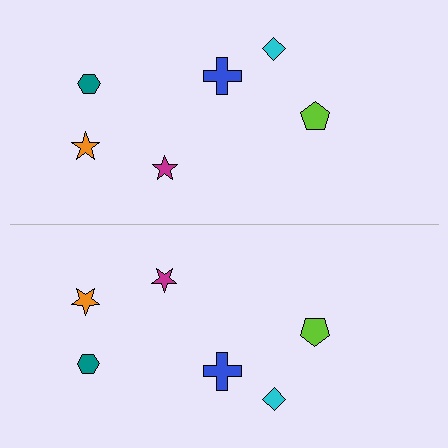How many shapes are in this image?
There are 12 shapes in this image.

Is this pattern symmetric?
Yes, this pattern has bilateral (reflection) symmetry.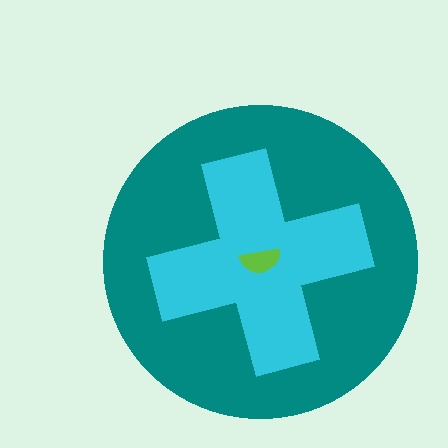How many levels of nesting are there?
3.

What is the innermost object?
The lime semicircle.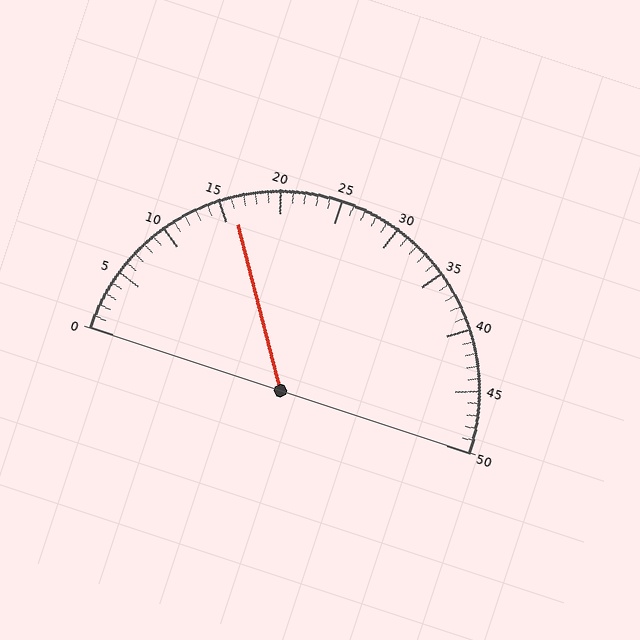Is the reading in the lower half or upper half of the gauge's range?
The reading is in the lower half of the range (0 to 50).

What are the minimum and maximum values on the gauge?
The gauge ranges from 0 to 50.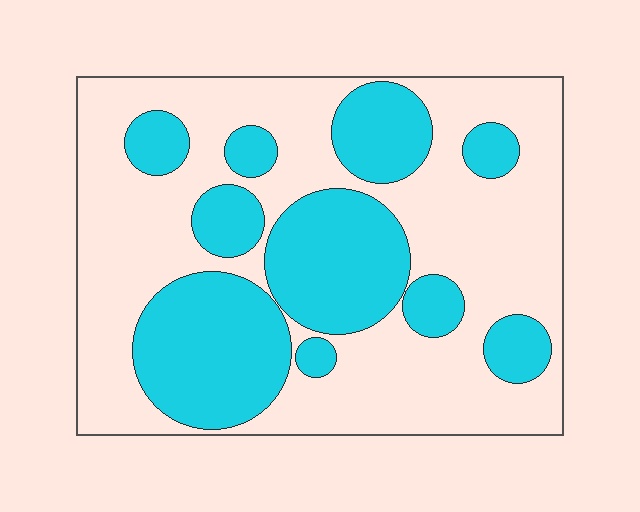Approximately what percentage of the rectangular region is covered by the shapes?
Approximately 40%.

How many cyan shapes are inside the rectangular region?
10.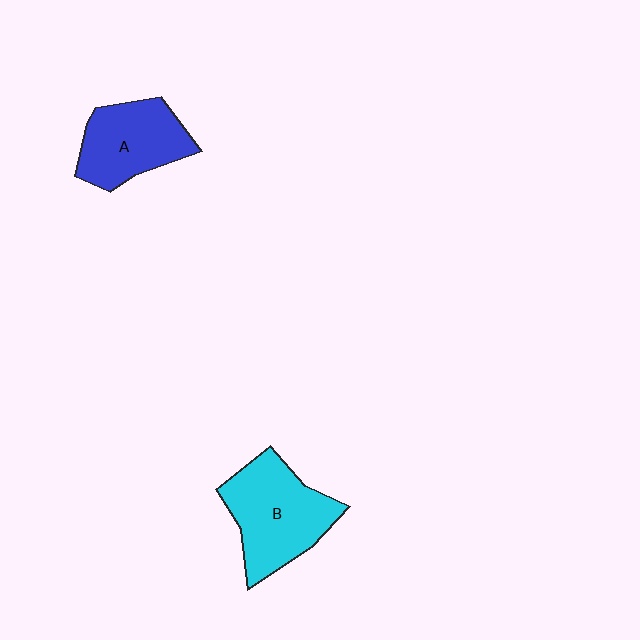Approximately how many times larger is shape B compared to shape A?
Approximately 1.2 times.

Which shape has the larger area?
Shape B (cyan).